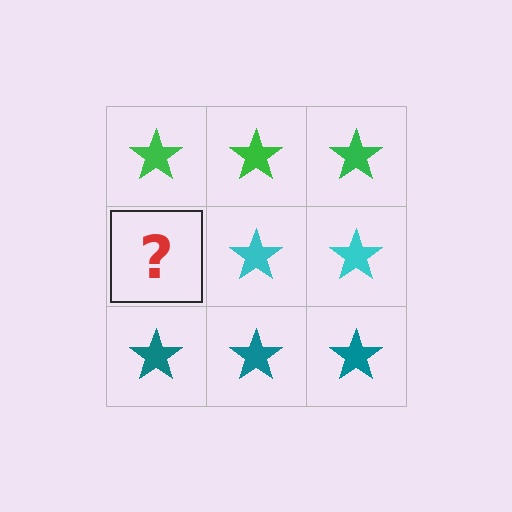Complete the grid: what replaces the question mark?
The question mark should be replaced with a cyan star.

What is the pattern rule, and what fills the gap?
The rule is that each row has a consistent color. The gap should be filled with a cyan star.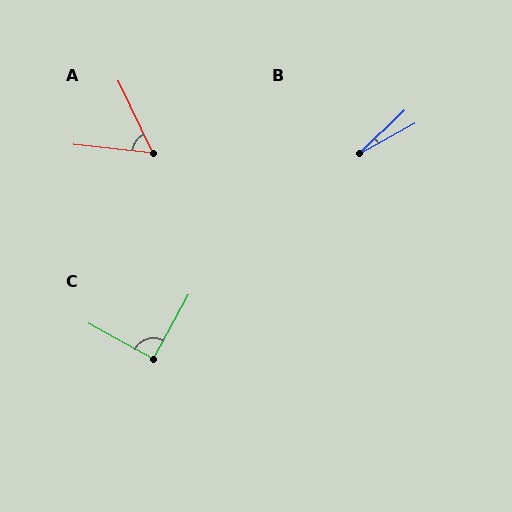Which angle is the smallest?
B, at approximately 15 degrees.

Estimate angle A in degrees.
Approximately 58 degrees.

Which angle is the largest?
C, at approximately 90 degrees.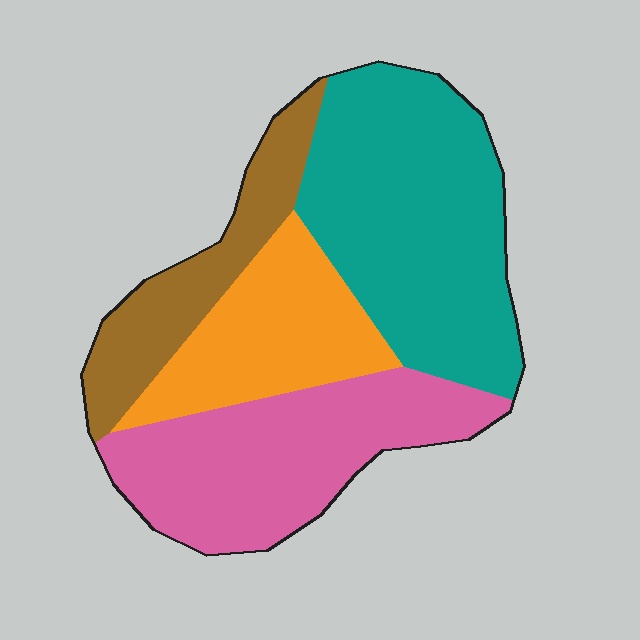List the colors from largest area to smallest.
From largest to smallest: teal, pink, orange, brown.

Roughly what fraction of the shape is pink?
Pink covers about 30% of the shape.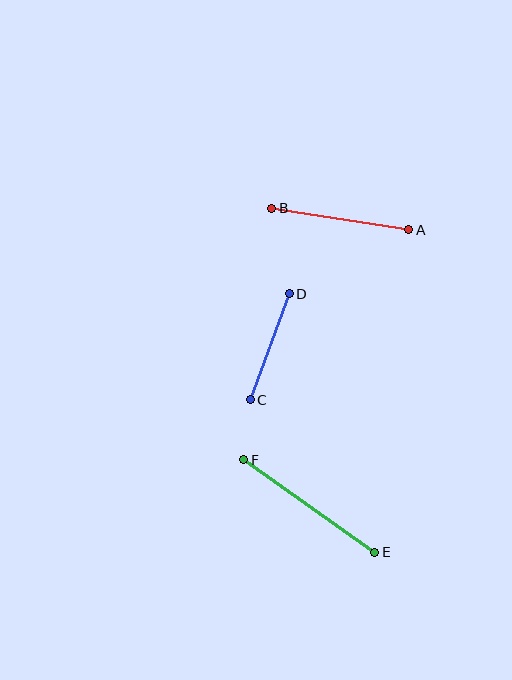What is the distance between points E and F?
The distance is approximately 161 pixels.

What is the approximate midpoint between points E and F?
The midpoint is at approximately (309, 506) pixels.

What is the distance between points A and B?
The distance is approximately 138 pixels.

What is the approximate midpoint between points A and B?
The midpoint is at approximately (340, 219) pixels.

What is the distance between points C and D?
The distance is approximately 113 pixels.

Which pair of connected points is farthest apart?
Points E and F are farthest apart.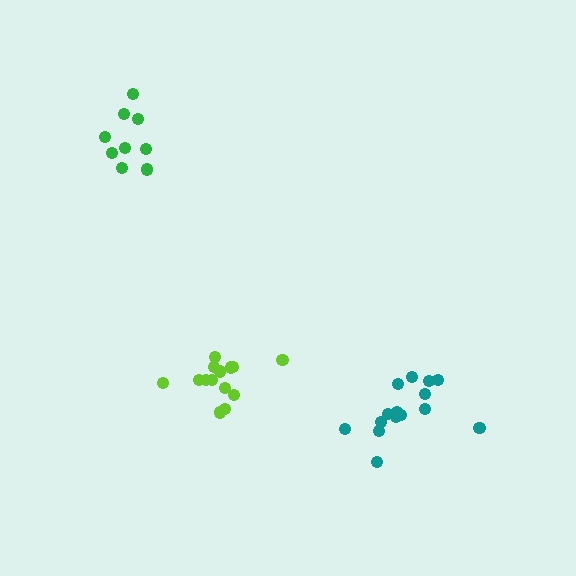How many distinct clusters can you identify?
There are 3 distinct clusters.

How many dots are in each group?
Group 1: 9 dots, Group 2: 15 dots, Group 3: 14 dots (38 total).